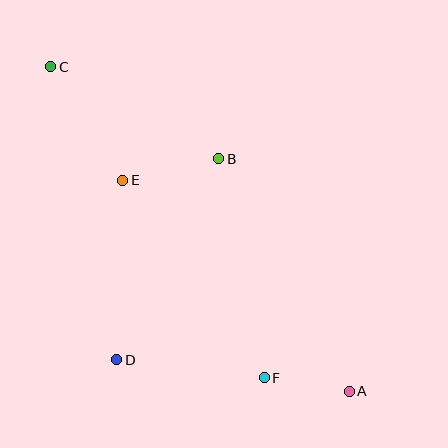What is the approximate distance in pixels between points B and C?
The distance between B and C is approximately 192 pixels.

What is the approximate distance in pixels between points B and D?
The distance between B and D is approximately 226 pixels.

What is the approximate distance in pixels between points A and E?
The distance between A and E is approximately 310 pixels.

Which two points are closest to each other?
Points A and F are closest to each other.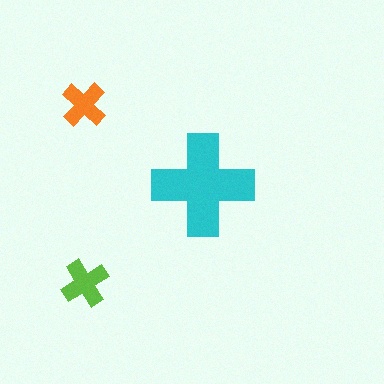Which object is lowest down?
The lime cross is bottommost.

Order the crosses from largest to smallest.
the cyan one, the lime one, the orange one.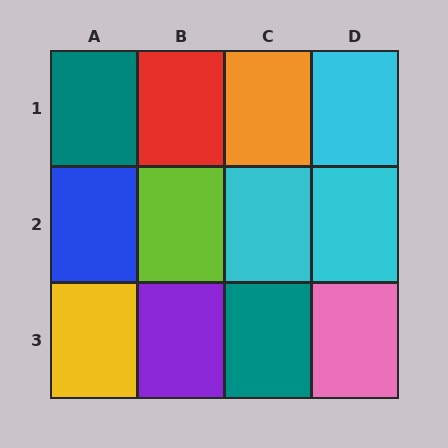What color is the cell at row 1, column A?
Teal.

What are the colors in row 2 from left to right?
Blue, lime, cyan, cyan.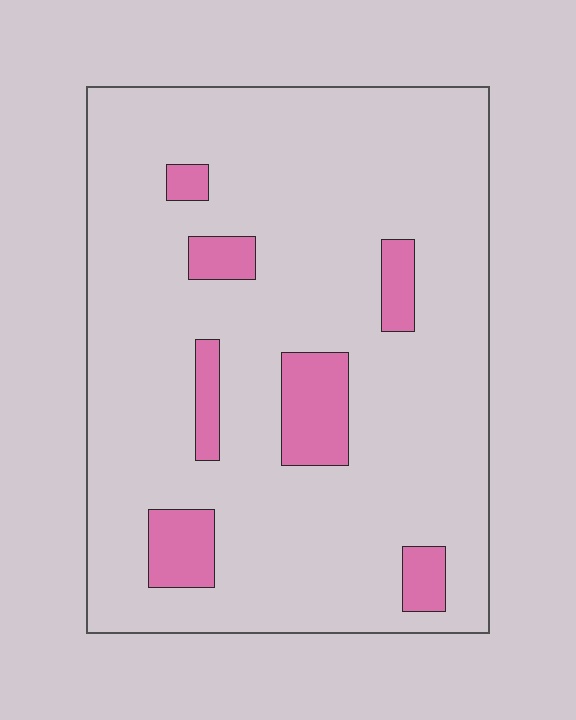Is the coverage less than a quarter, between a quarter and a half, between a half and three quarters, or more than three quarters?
Less than a quarter.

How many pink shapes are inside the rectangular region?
7.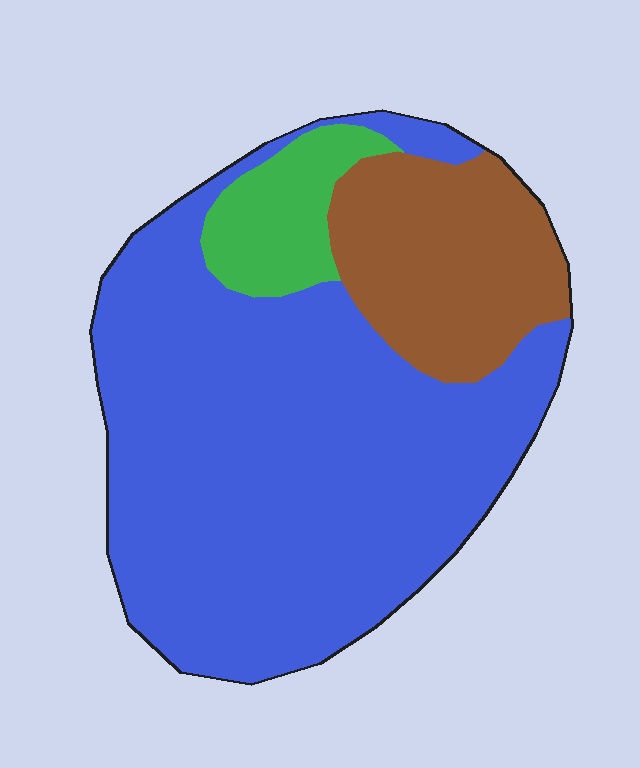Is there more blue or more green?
Blue.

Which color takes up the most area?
Blue, at roughly 70%.